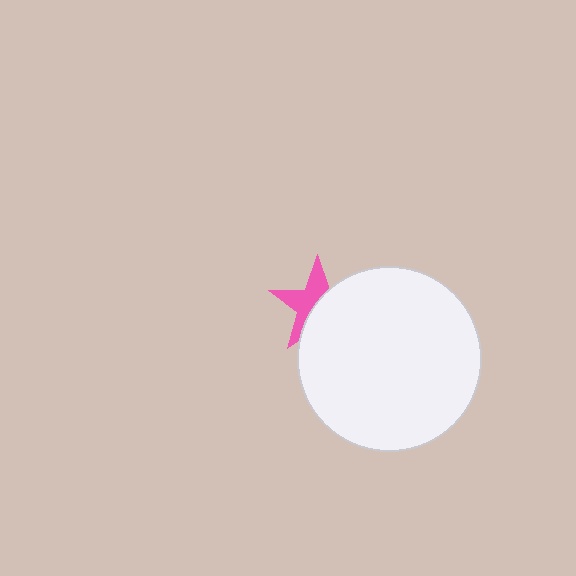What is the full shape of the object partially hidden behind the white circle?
The partially hidden object is a pink star.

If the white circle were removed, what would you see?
You would see the complete pink star.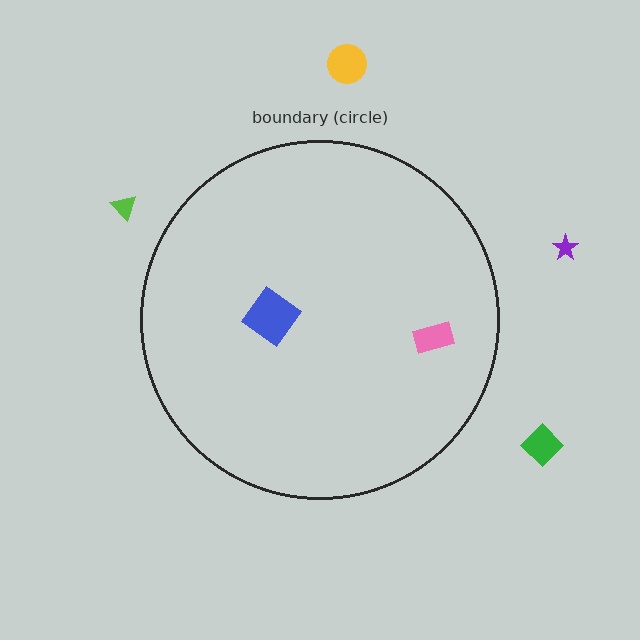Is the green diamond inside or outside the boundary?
Outside.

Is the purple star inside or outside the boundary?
Outside.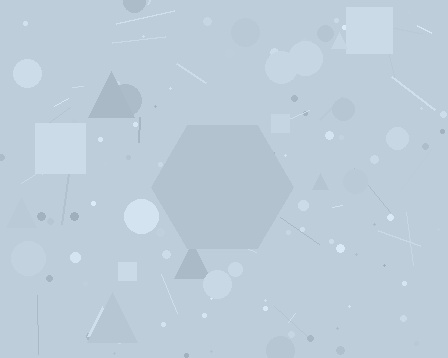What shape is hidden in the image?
A hexagon is hidden in the image.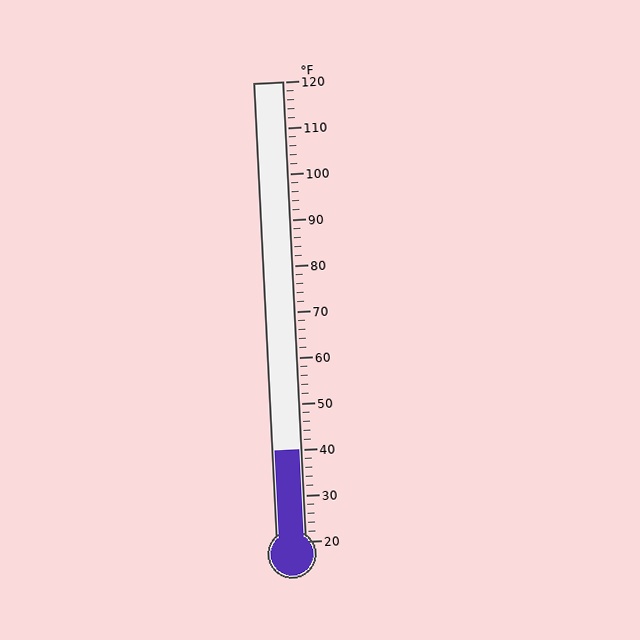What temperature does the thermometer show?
The thermometer shows approximately 40°F.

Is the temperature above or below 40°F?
The temperature is at 40°F.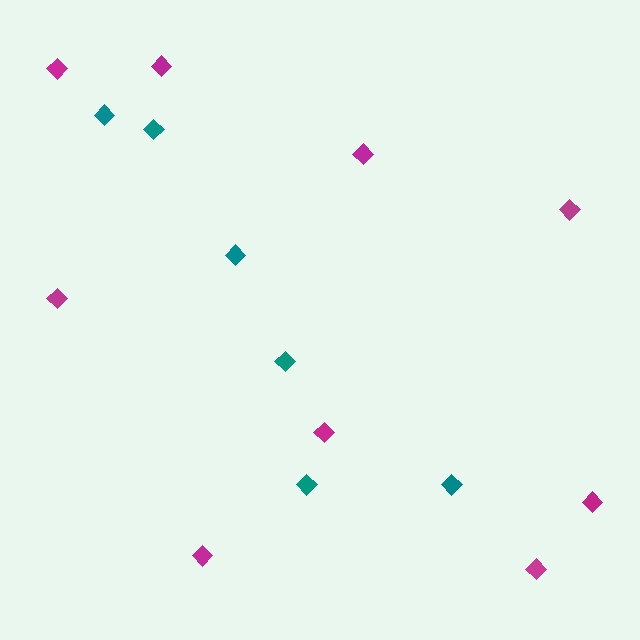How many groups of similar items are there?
There are 2 groups: one group of teal diamonds (6) and one group of magenta diamonds (9).